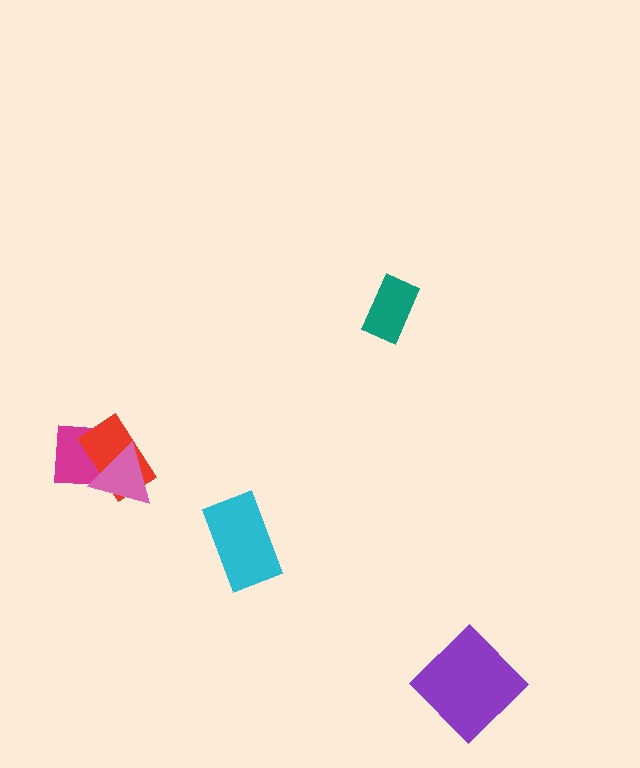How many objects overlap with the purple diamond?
0 objects overlap with the purple diamond.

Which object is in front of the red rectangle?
The pink triangle is in front of the red rectangle.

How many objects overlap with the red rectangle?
2 objects overlap with the red rectangle.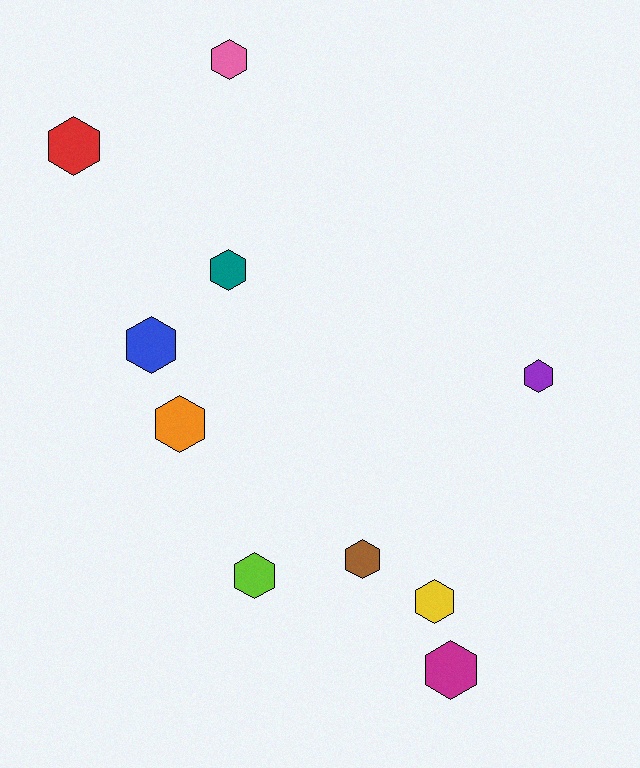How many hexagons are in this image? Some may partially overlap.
There are 10 hexagons.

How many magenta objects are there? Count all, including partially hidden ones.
There is 1 magenta object.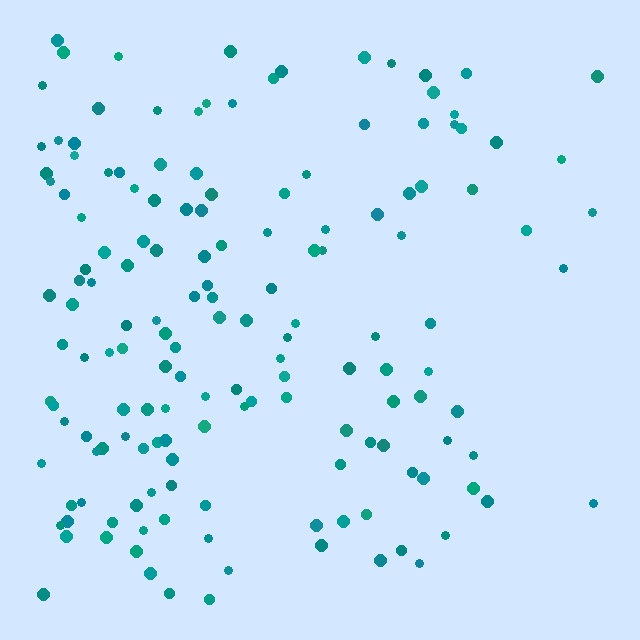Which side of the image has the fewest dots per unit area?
The right.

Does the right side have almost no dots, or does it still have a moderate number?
Still a moderate number, just noticeably fewer than the left.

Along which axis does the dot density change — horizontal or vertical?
Horizontal.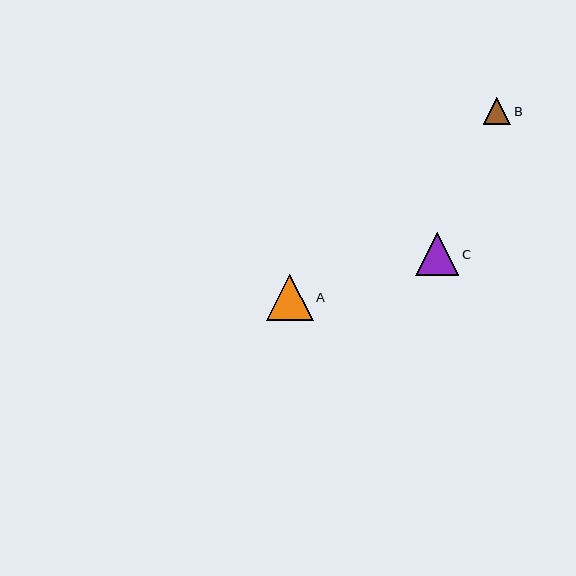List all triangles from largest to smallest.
From largest to smallest: A, C, B.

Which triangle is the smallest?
Triangle B is the smallest with a size of approximately 27 pixels.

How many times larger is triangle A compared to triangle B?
Triangle A is approximately 1.7 times the size of triangle B.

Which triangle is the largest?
Triangle A is the largest with a size of approximately 46 pixels.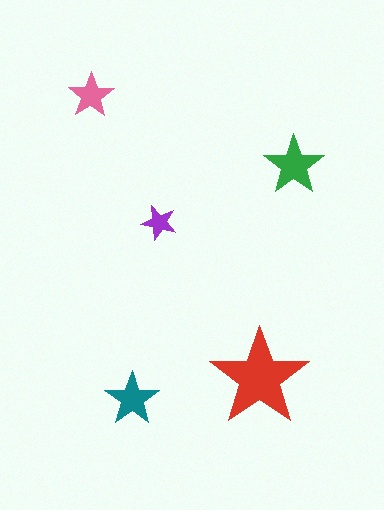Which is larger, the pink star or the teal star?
The teal one.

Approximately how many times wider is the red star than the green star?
About 1.5 times wider.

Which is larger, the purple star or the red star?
The red one.